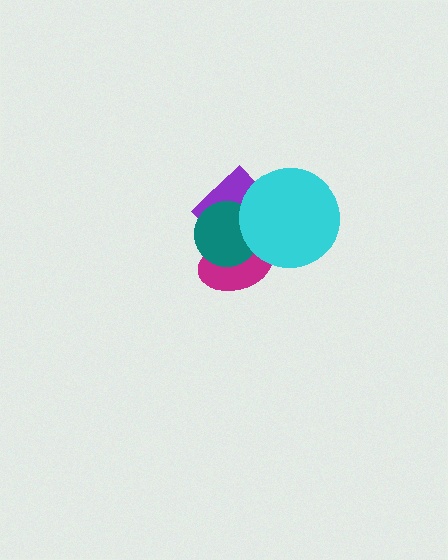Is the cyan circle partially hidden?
No, no other shape covers it.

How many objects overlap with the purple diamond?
3 objects overlap with the purple diamond.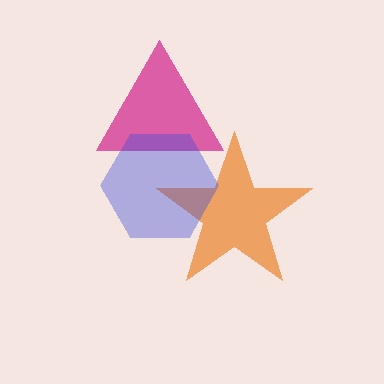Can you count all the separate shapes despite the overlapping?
Yes, there are 3 separate shapes.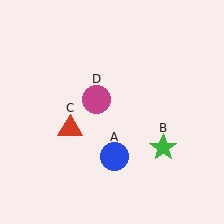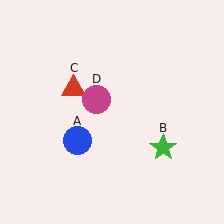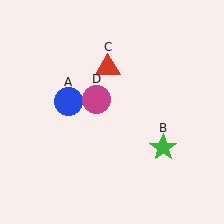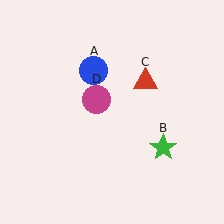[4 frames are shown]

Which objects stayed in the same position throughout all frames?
Green star (object B) and magenta circle (object D) remained stationary.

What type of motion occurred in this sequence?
The blue circle (object A), red triangle (object C) rotated clockwise around the center of the scene.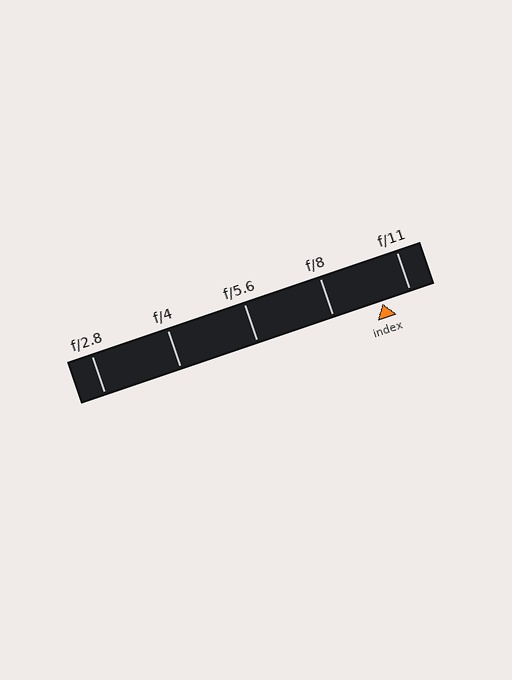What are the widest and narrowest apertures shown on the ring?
The widest aperture shown is f/2.8 and the narrowest is f/11.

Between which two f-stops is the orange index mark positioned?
The index mark is between f/8 and f/11.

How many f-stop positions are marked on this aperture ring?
There are 5 f-stop positions marked.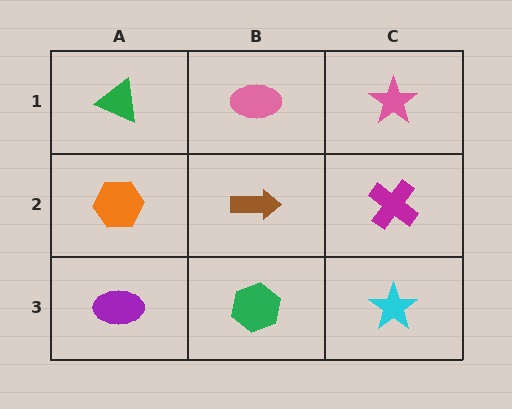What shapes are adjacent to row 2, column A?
A green triangle (row 1, column A), a purple ellipse (row 3, column A), a brown arrow (row 2, column B).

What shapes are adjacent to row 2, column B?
A pink ellipse (row 1, column B), a green hexagon (row 3, column B), an orange hexagon (row 2, column A), a magenta cross (row 2, column C).